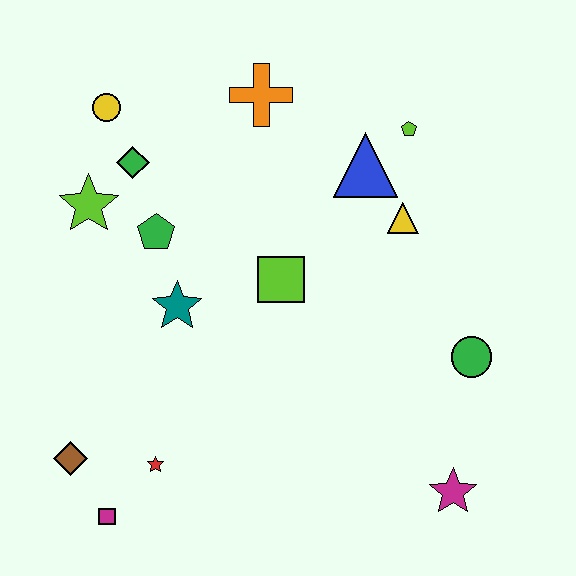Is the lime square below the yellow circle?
Yes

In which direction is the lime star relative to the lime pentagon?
The lime star is to the left of the lime pentagon.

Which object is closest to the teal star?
The green pentagon is closest to the teal star.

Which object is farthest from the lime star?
The magenta star is farthest from the lime star.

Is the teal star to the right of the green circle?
No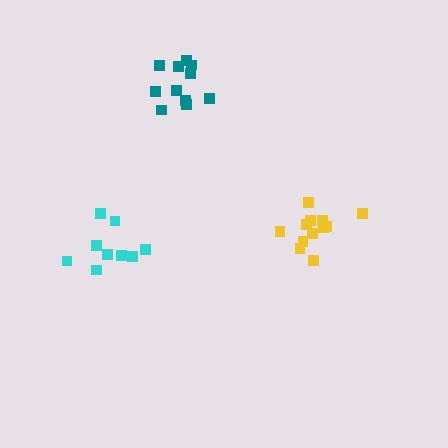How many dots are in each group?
Group 1: 13 dots, Group 2: 9 dots, Group 3: 11 dots (33 total).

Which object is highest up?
The teal cluster is topmost.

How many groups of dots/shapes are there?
There are 3 groups.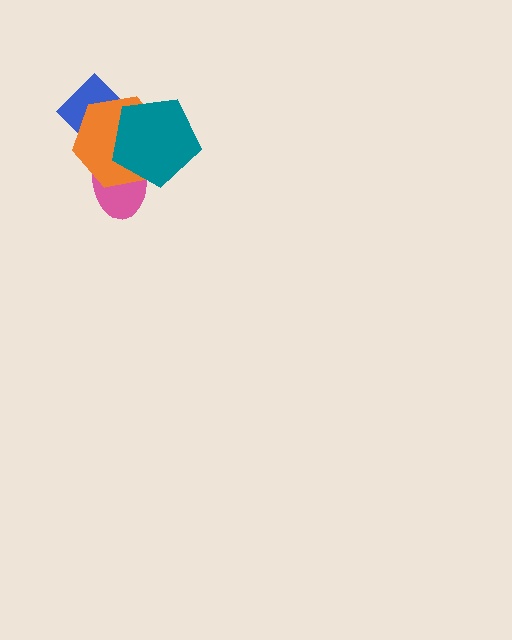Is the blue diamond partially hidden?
Yes, it is partially covered by another shape.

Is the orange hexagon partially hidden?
Yes, it is partially covered by another shape.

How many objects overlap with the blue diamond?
3 objects overlap with the blue diamond.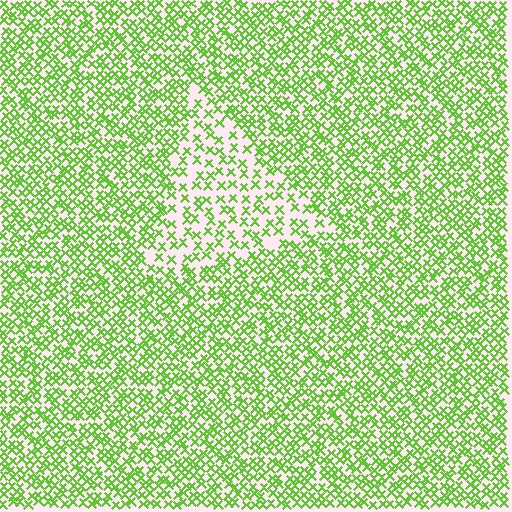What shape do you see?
I see a triangle.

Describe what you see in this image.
The image contains small lime elements arranged at two different densities. A triangle-shaped region is visible where the elements are less densely packed than the surrounding area.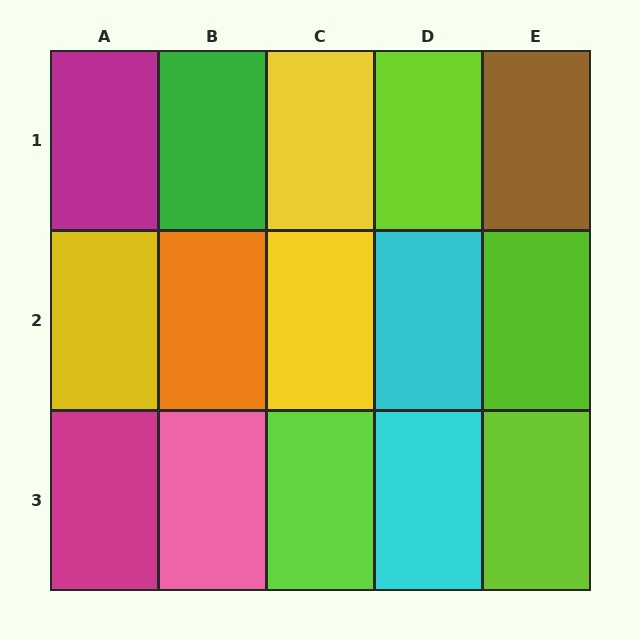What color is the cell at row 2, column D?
Cyan.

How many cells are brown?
1 cell is brown.